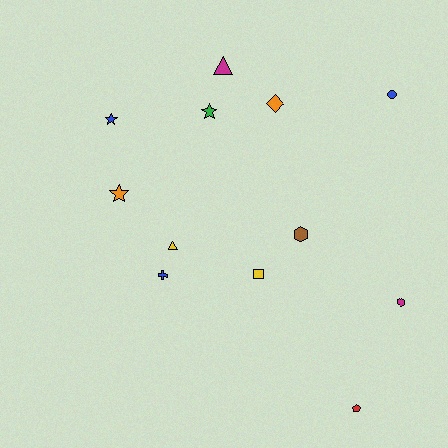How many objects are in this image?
There are 12 objects.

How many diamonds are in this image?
There is 1 diamond.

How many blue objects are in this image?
There are 3 blue objects.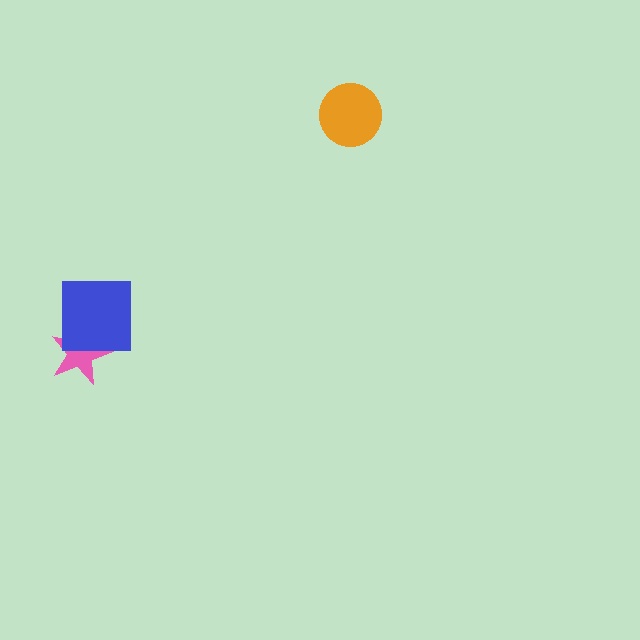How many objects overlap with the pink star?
1 object overlaps with the pink star.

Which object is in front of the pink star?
The blue square is in front of the pink star.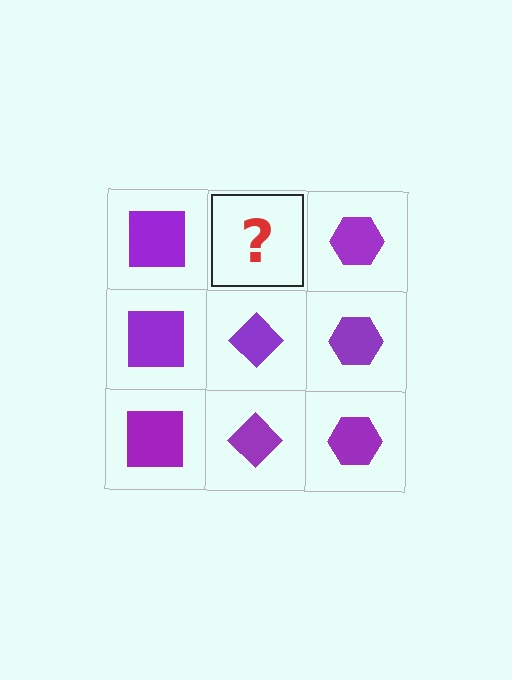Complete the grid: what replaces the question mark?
The question mark should be replaced with a purple diamond.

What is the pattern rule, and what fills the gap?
The rule is that each column has a consistent shape. The gap should be filled with a purple diamond.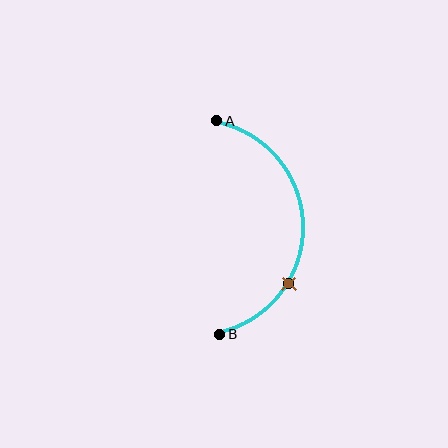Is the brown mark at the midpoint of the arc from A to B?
No. The brown mark lies on the arc but is closer to endpoint B. The arc midpoint would be at the point on the curve equidistant along the arc from both A and B.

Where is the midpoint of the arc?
The arc midpoint is the point on the curve farthest from the straight line joining A and B. It sits to the right of that line.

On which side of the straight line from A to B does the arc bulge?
The arc bulges to the right of the straight line connecting A and B.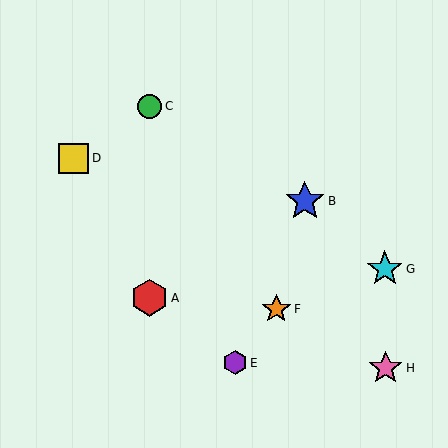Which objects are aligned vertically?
Objects A, C are aligned vertically.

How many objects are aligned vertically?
2 objects (A, C) are aligned vertically.